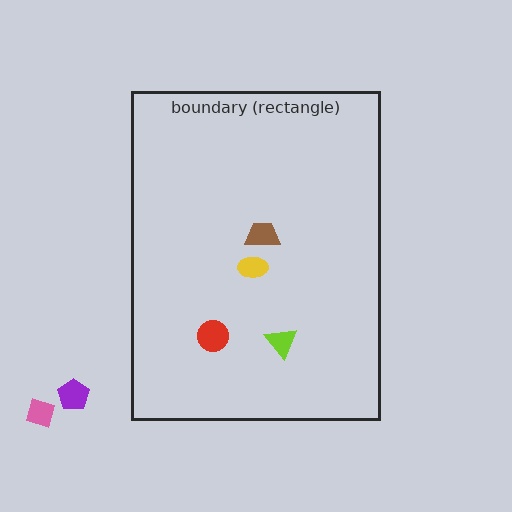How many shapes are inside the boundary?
4 inside, 2 outside.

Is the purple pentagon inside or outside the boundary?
Outside.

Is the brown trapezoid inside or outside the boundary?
Inside.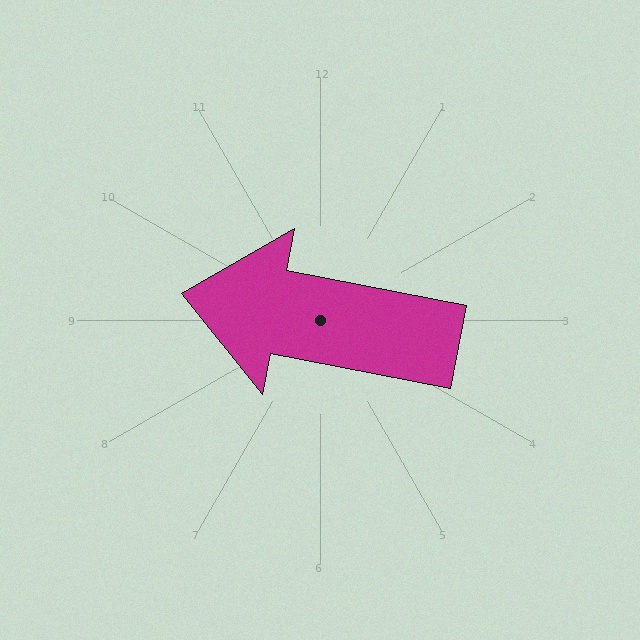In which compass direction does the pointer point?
West.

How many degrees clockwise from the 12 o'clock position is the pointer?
Approximately 281 degrees.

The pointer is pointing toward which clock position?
Roughly 9 o'clock.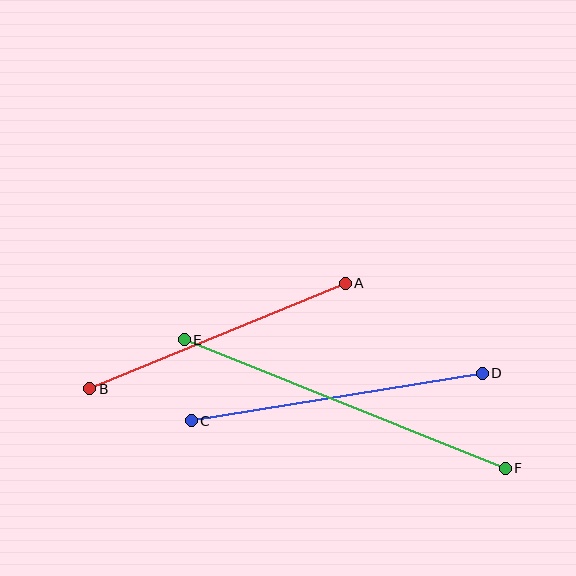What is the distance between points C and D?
The distance is approximately 295 pixels.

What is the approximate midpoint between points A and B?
The midpoint is at approximately (218, 336) pixels.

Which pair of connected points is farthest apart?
Points E and F are farthest apart.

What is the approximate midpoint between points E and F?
The midpoint is at approximately (345, 404) pixels.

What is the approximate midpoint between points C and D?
The midpoint is at approximately (337, 397) pixels.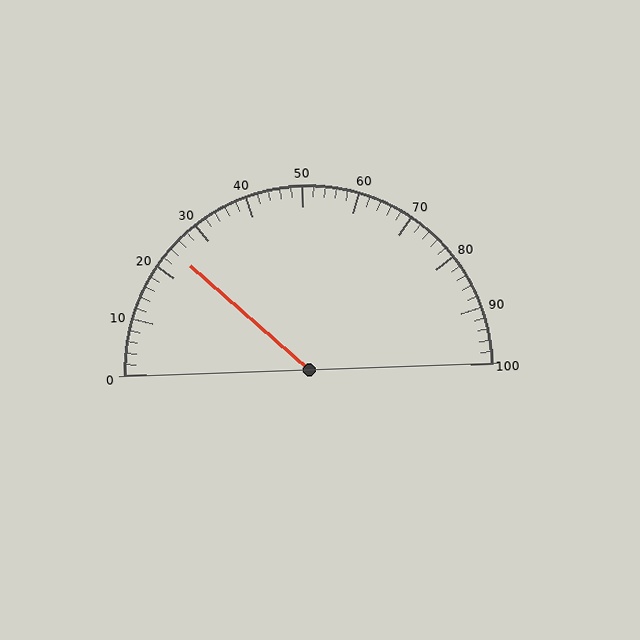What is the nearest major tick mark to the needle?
The nearest major tick mark is 20.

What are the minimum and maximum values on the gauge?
The gauge ranges from 0 to 100.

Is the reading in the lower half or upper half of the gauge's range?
The reading is in the lower half of the range (0 to 100).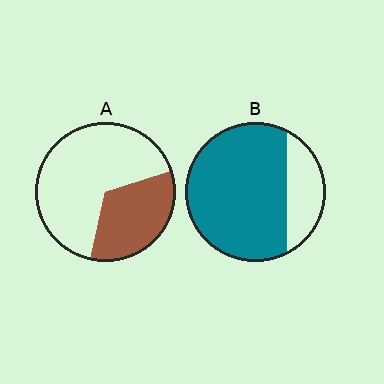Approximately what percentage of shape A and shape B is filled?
A is approximately 35% and B is approximately 75%.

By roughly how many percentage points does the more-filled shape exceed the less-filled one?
By roughly 45 percentage points (B over A).